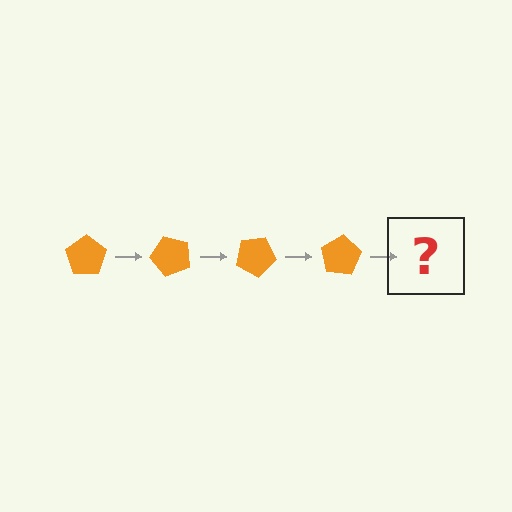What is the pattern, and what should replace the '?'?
The pattern is that the pentagon rotates 50 degrees each step. The '?' should be an orange pentagon rotated 200 degrees.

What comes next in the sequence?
The next element should be an orange pentagon rotated 200 degrees.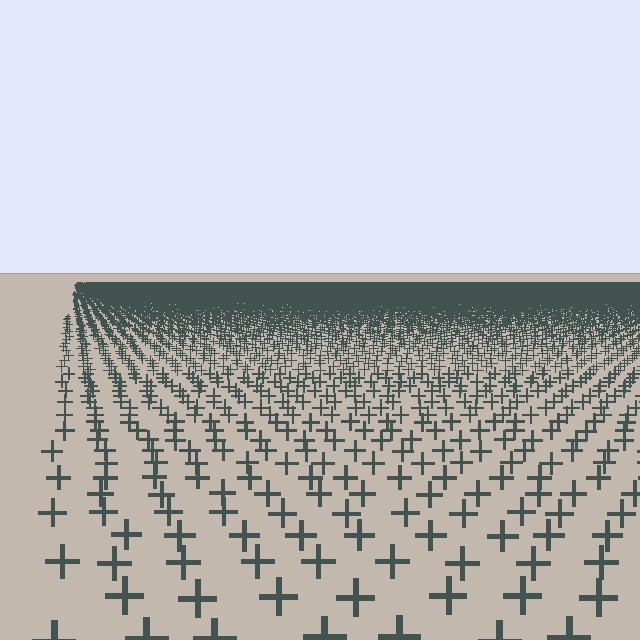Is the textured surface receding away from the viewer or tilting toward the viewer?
The surface is receding away from the viewer. Texture elements get smaller and denser toward the top.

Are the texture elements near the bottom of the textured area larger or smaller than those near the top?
Larger. Near the bottom, elements are closer to the viewer and appear at a bigger on-screen size.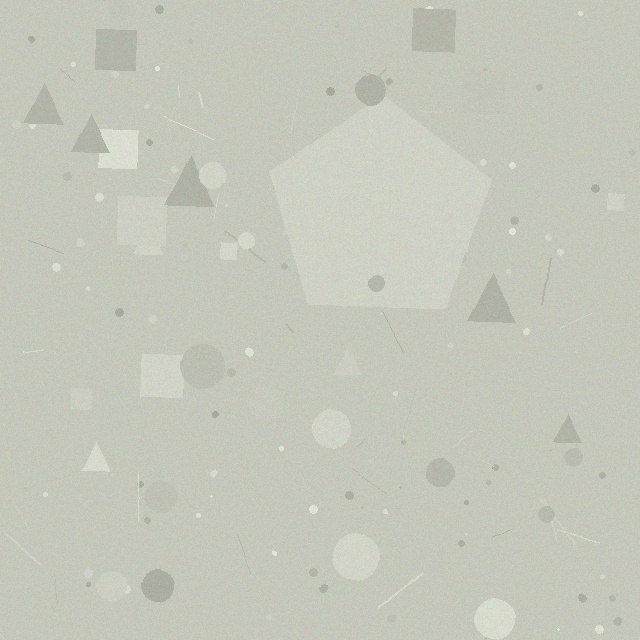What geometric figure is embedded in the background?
A pentagon is embedded in the background.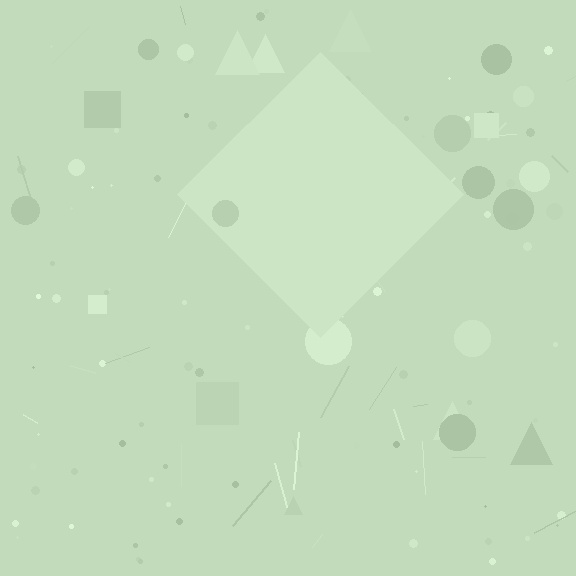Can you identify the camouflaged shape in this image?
The camouflaged shape is a diamond.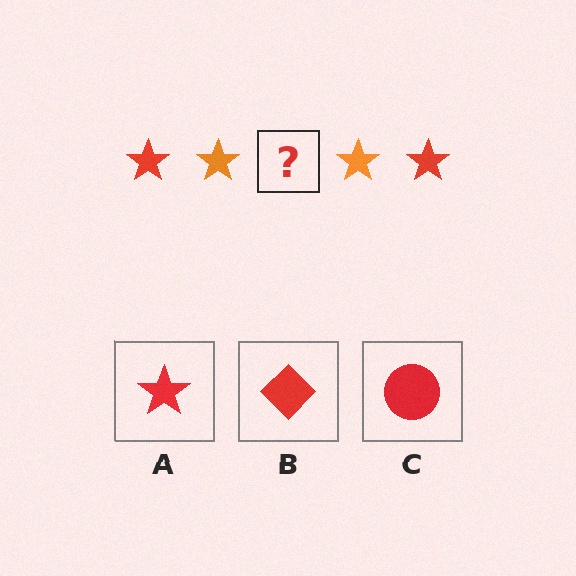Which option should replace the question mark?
Option A.